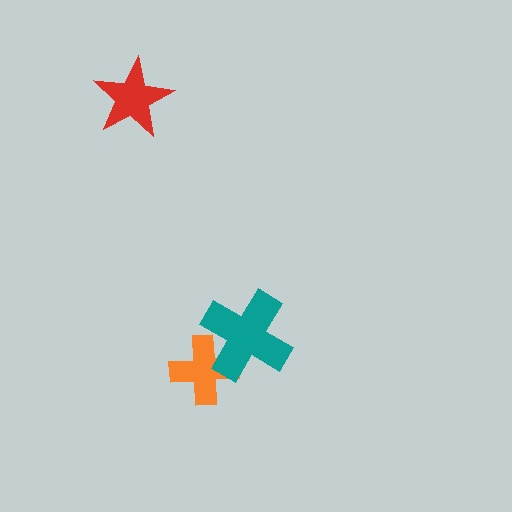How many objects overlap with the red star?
0 objects overlap with the red star.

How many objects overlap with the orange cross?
1 object overlaps with the orange cross.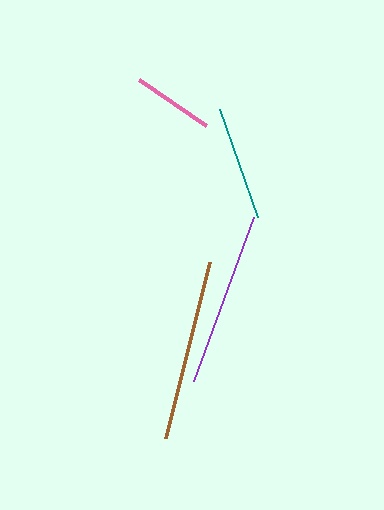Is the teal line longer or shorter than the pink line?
The teal line is longer than the pink line.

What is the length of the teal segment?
The teal segment is approximately 114 pixels long.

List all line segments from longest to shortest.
From longest to shortest: brown, purple, teal, pink.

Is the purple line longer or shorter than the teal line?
The purple line is longer than the teal line.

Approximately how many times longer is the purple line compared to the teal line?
The purple line is approximately 1.5 times the length of the teal line.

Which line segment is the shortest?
The pink line is the shortest at approximately 81 pixels.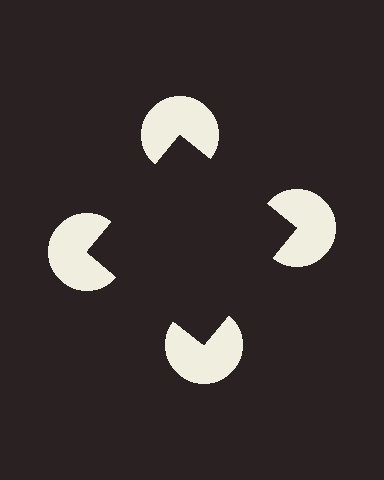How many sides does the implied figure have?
4 sides.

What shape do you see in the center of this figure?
An illusory square — its edges are inferred from the aligned wedge cuts in the pac-man discs, not physically drawn.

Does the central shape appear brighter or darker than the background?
It typically appears slightly darker than the background, even though no actual brightness change is drawn.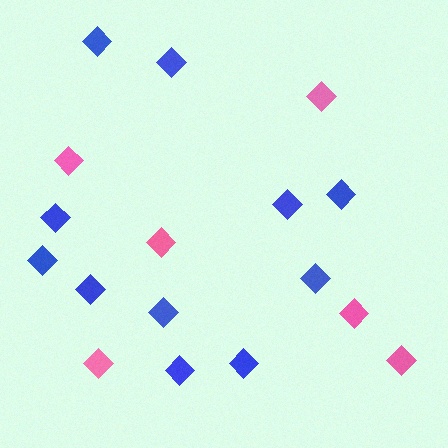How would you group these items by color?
There are 2 groups: one group of pink diamonds (6) and one group of blue diamonds (11).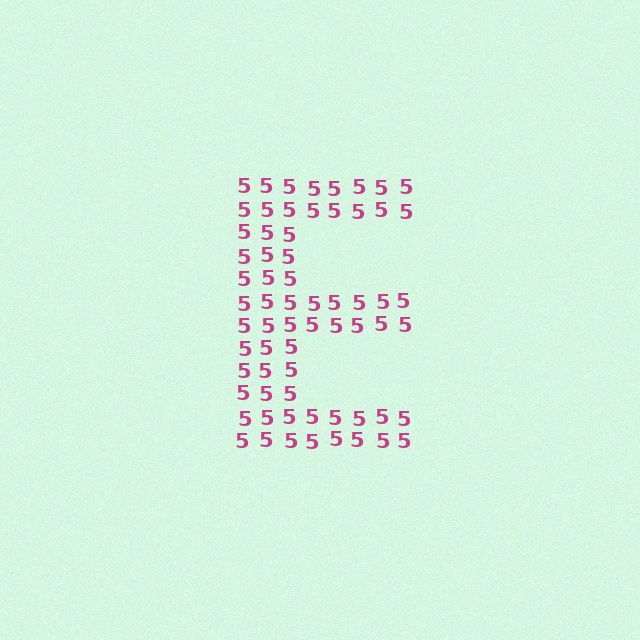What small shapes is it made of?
It is made of small digit 5's.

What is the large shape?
The large shape is the letter E.